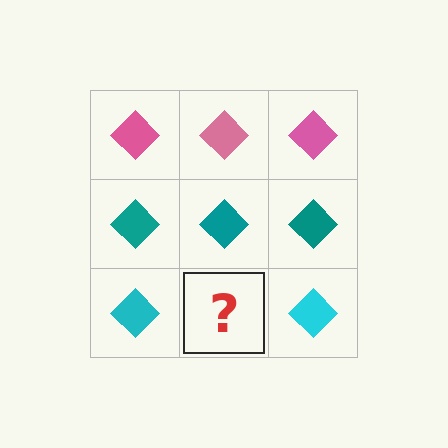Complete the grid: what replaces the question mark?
The question mark should be replaced with a cyan diamond.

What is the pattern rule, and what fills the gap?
The rule is that each row has a consistent color. The gap should be filled with a cyan diamond.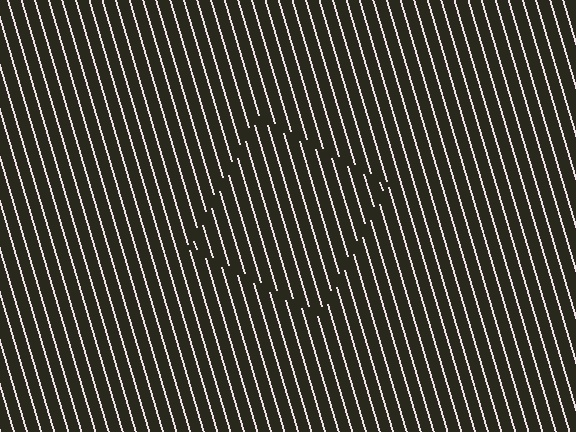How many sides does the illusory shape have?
4 sides — the line-ends trace a square.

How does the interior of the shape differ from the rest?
The interior of the shape contains the same grating, shifted by half a period — the contour is defined by the phase discontinuity where line-ends from the inner and outer gratings abut.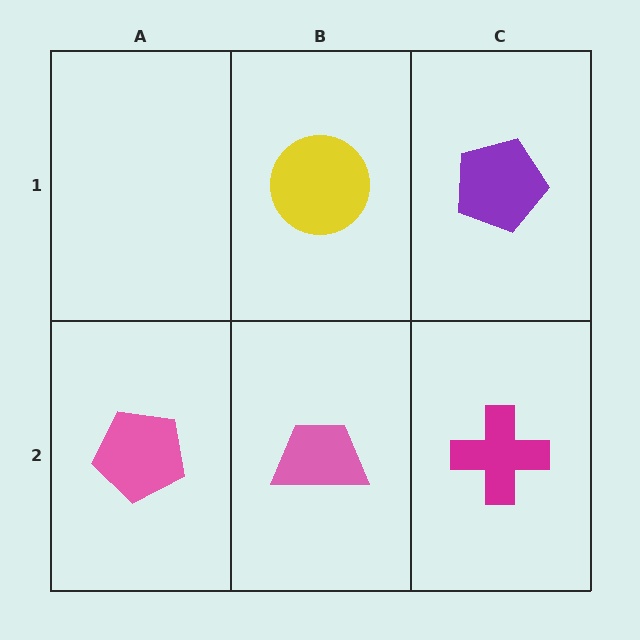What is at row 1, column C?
A purple pentagon.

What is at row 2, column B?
A pink trapezoid.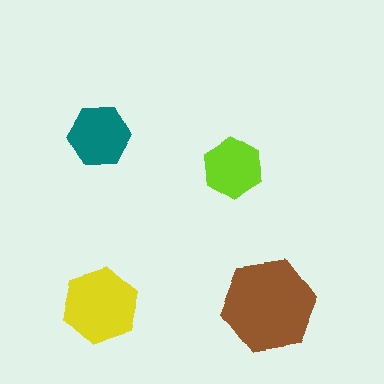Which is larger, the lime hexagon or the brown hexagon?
The brown one.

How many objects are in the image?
There are 4 objects in the image.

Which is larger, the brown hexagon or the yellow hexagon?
The brown one.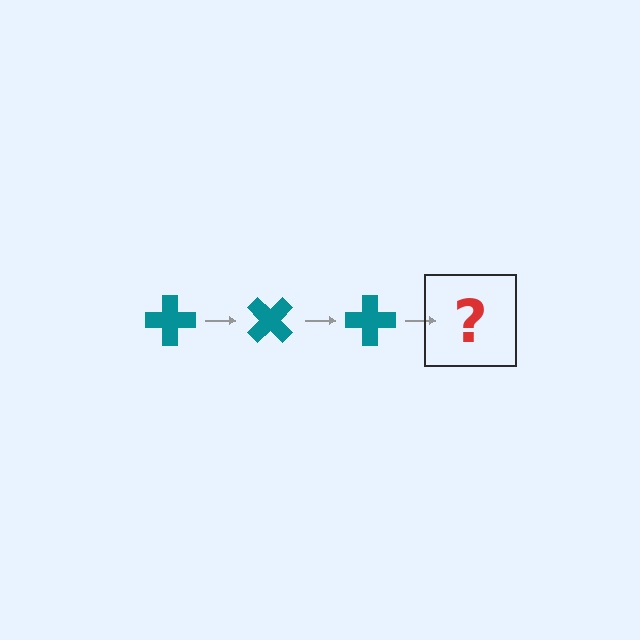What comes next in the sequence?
The next element should be a teal cross rotated 135 degrees.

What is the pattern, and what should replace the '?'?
The pattern is that the cross rotates 45 degrees each step. The '?' should be a teal cross rotated 135 degrees.